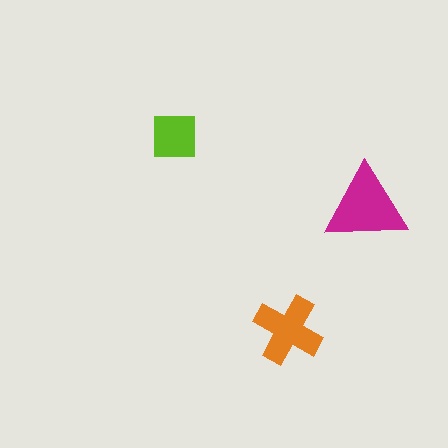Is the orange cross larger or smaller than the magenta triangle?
Smaller.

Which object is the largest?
The magenta triangle.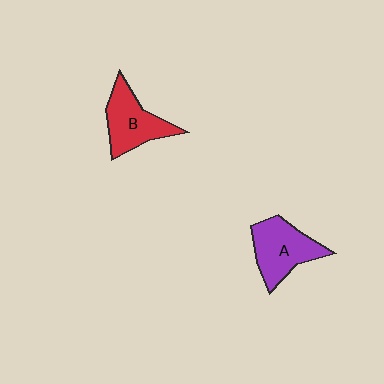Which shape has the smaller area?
Shape B (red).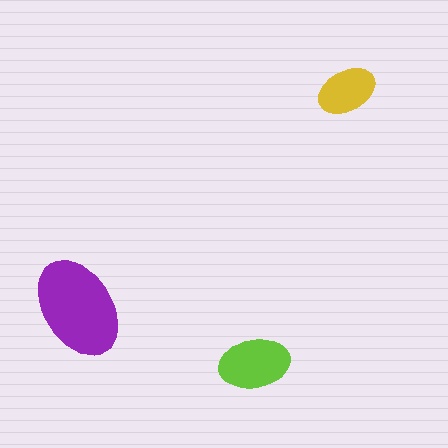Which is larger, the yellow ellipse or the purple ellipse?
The purple one.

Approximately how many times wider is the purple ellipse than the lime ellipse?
About 1.5 times wider.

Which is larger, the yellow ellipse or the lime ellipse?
The lime one.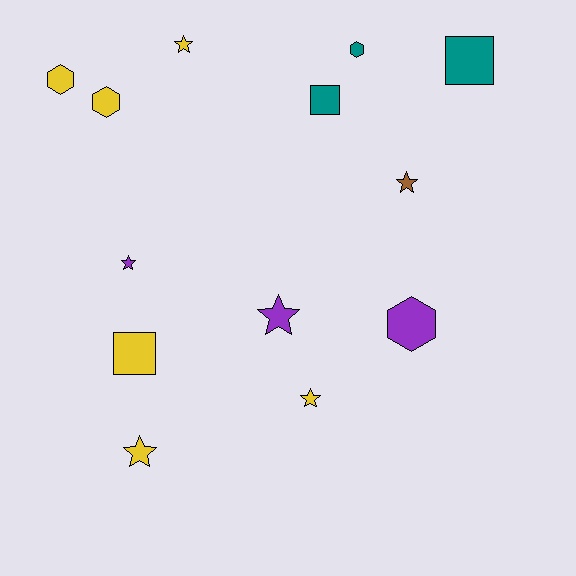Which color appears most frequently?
Yellow, with 6 objects.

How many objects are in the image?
There are 13 objects.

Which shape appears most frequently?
Star, with 6 objects.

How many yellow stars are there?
There are 3 yellow stars.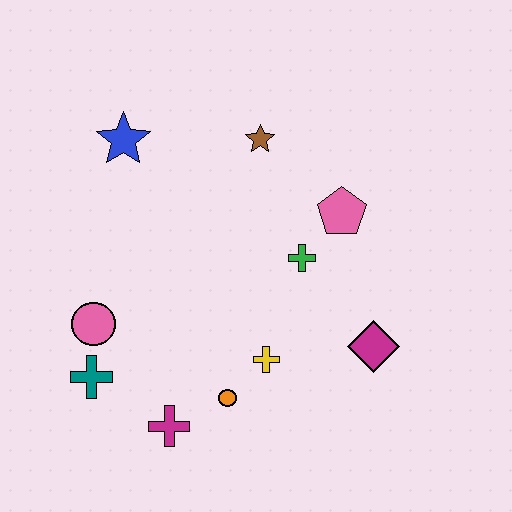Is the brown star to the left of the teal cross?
No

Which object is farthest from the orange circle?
The blue star is farthest from the orange circle.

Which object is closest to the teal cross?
The pink circle is closest to the teal cross.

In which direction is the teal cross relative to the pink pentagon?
The teal cross is to the left of the pink pentagon.